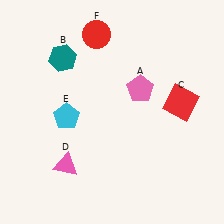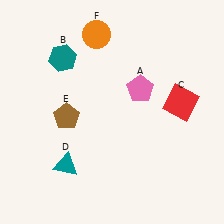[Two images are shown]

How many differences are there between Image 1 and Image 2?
There are 3 differences between the two images.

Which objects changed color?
D changed from pink to teal. E changed from cyan to brown. F changed from red to orange.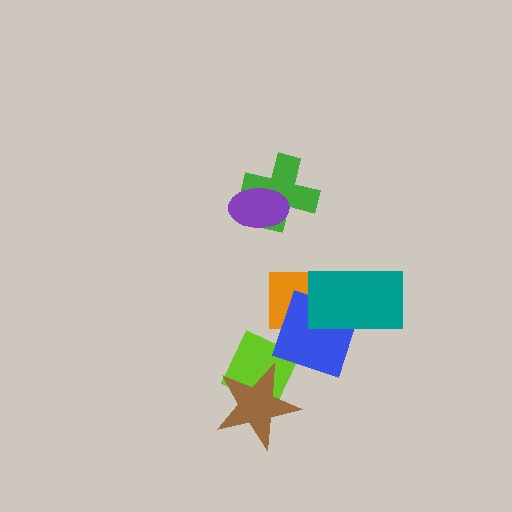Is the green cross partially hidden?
Yes, it is partially covered by another shape.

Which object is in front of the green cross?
The purple ellipse is in front of the green cross.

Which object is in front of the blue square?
The teal rectangle is in front of the blue square.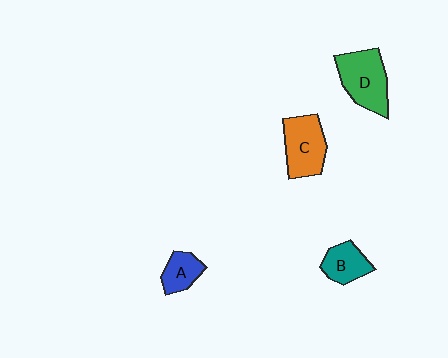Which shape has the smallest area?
Shape A (blue).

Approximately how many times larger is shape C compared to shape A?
Approximately 1.8 times.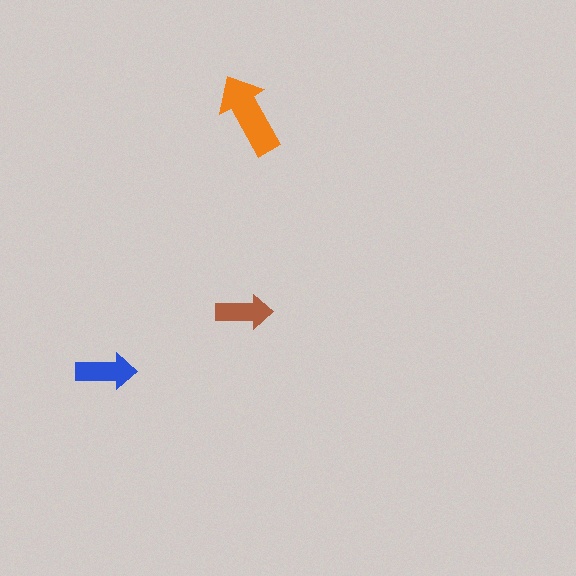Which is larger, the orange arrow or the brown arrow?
The orange one.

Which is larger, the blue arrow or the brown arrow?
The blue one.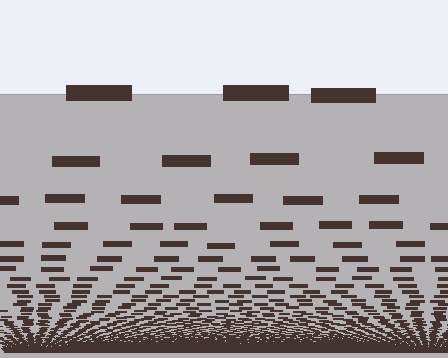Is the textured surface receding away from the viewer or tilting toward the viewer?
The surface appears to tilt toward the viewer. Texture elements get larger and sparser toward the top.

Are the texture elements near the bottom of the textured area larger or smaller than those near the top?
Smaller. The gradient is inverted — elements near the bottom are smaller and denser.